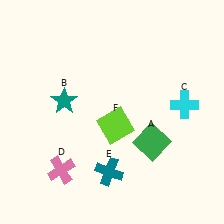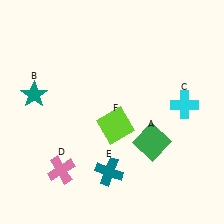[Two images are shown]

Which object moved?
The teal star (B) moved left.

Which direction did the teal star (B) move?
The teal star (B) moved left.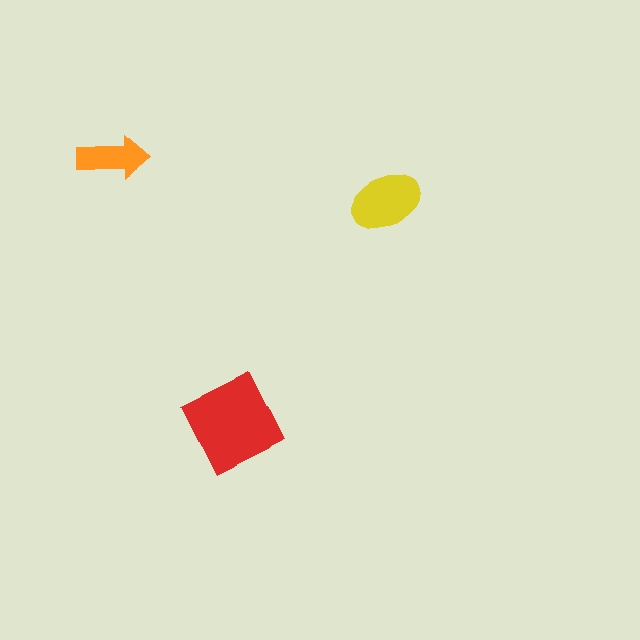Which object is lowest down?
The red square is bottommost.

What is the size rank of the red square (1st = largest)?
1st.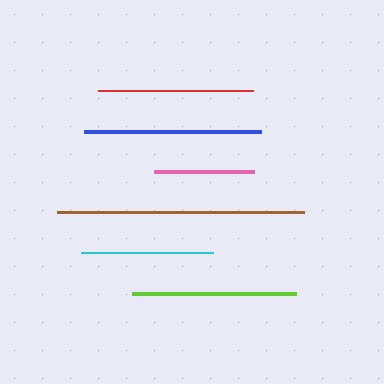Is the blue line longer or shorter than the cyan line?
The blue line is longer than the cyan line.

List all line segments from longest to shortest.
From longest to shortest: brown, blue, lime, red, cyan, pink.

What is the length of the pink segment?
The pink segment is approximately 100 pixels long.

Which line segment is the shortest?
The pink line is the shortest at approximately 100 pixels.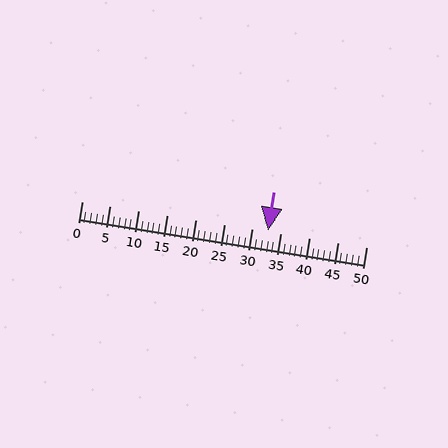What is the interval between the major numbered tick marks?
The major tick marks are spaced 5 units apart.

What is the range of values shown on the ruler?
The ruler shows values from 0 to 50.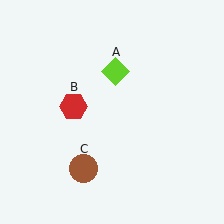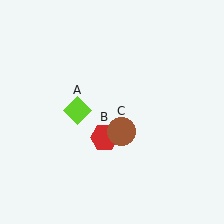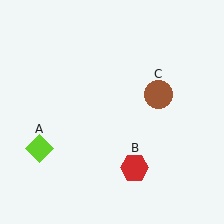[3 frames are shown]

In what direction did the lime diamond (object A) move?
The lime diamond (object A) moved down and to the left.